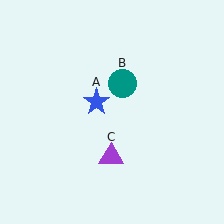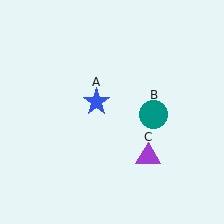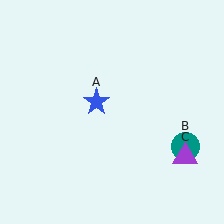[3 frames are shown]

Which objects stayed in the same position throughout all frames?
Blue star (object A) remained stationary.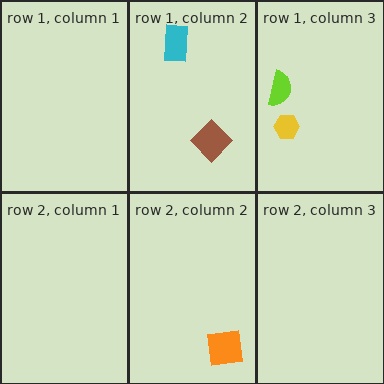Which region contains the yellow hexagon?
The row 1, column 3 region.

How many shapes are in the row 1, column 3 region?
2.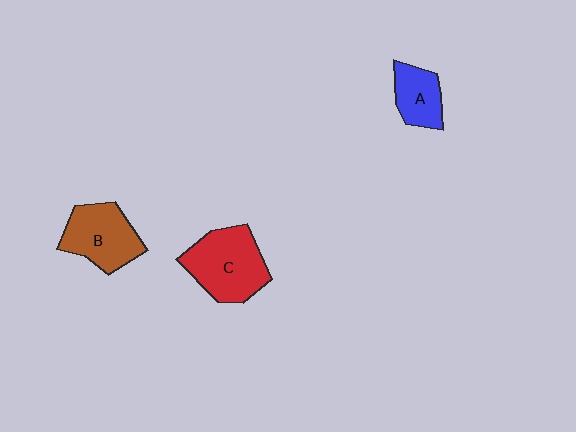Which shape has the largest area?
Shape C (red).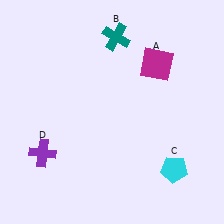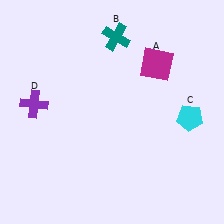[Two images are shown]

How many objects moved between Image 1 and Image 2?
2 objects moved between the two images.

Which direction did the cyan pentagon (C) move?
The cyan pentagon (C) moved up.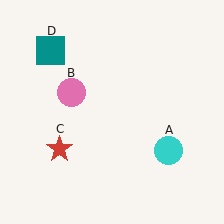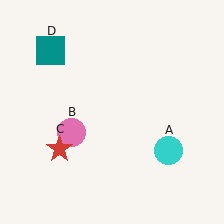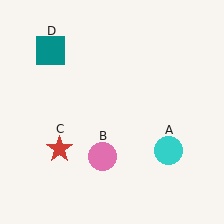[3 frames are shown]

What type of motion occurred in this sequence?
The pink circle (object B) rotated counterclockwise around the center of the scene.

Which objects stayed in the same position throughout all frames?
Cyan circle (object A) and red star (object C) and teal square (object D) remained stationary.